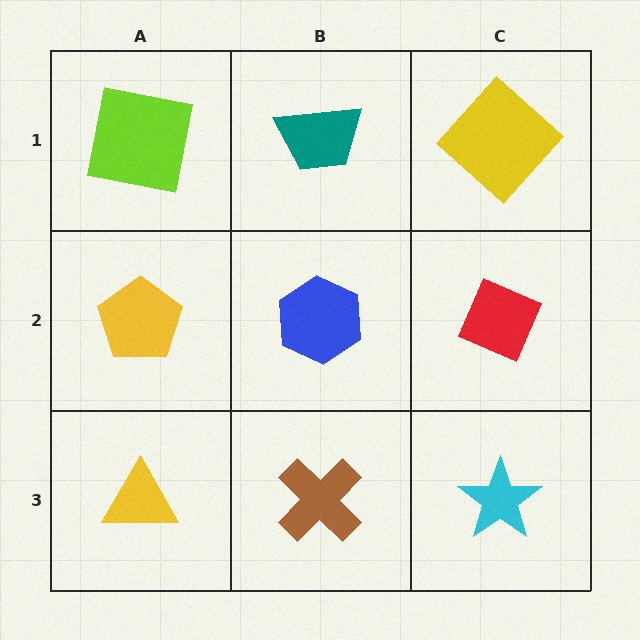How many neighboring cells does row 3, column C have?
2.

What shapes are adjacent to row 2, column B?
A teal trapezoid (row 1, column B), a brown cross (row 3, column B), a yellow pentagon (row 2, column A), a red diamond (row 2, column C).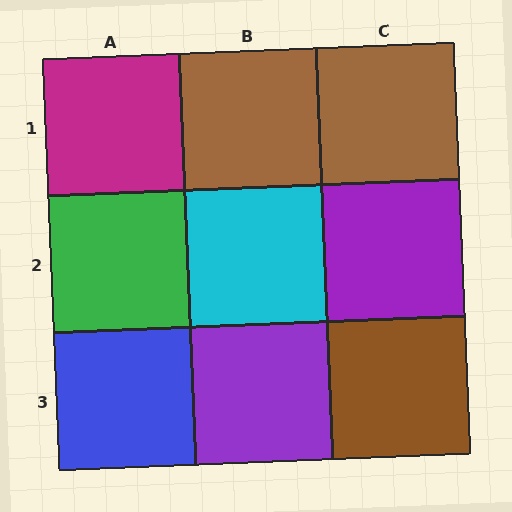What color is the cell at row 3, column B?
Purple.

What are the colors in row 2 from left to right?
Green, cyan, purple.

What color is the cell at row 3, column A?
Blue.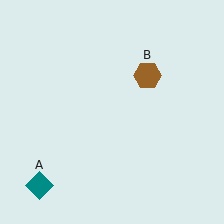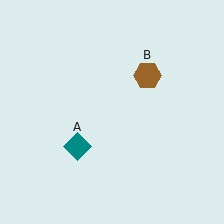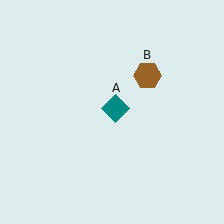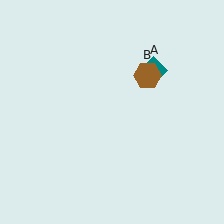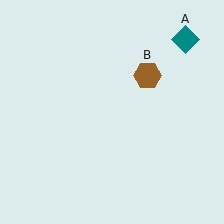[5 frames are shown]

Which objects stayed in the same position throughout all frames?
Brown hexagon (object B) remained stationary.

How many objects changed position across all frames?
1 object changed position: teal diamond (object A).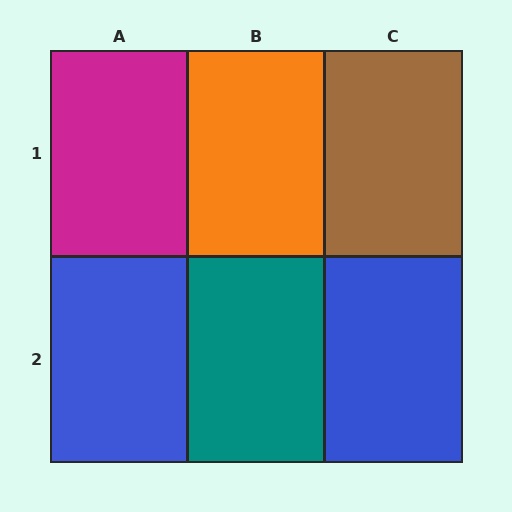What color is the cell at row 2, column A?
Blue.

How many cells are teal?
1 cell is teal.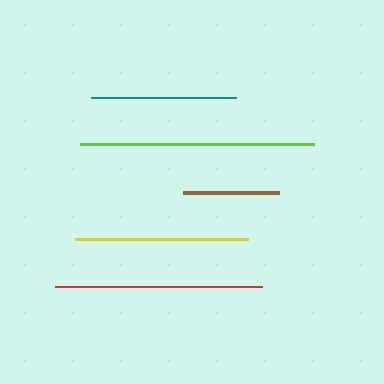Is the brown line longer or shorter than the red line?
The red line is longer than the brown line.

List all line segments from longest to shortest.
From longest to shortest: lime, red, yellow, teal, brown.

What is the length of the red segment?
The red segment is approximately 207 pixels long.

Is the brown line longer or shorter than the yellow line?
The yellow line is longer than the brown line.